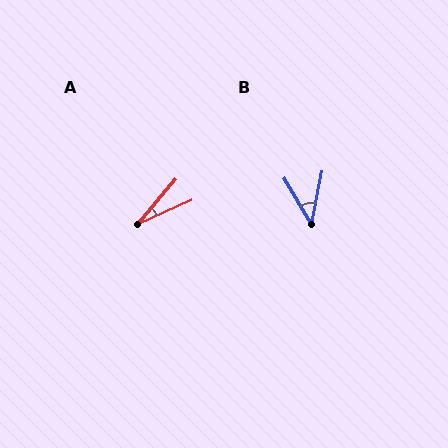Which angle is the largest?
B, at approximately 41 degrees.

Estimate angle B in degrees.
Approximately 41 degrees.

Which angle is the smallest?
A, at approximately 26 degrees.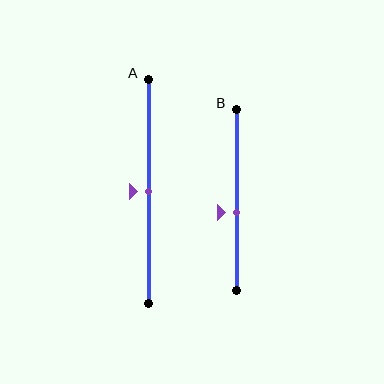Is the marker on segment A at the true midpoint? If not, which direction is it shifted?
Yes, the marker on segment A is at the true midpoint.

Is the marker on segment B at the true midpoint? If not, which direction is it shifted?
No, the marker on segment B is shifted downward by about 7% of the segment length.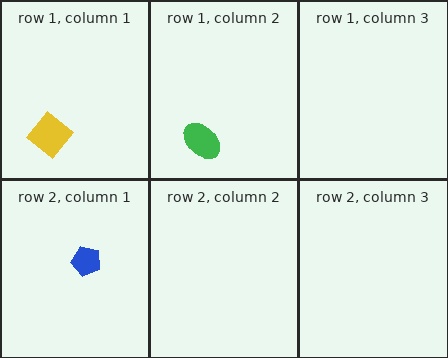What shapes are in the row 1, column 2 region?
The green ellipse.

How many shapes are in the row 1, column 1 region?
1.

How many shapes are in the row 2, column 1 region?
1.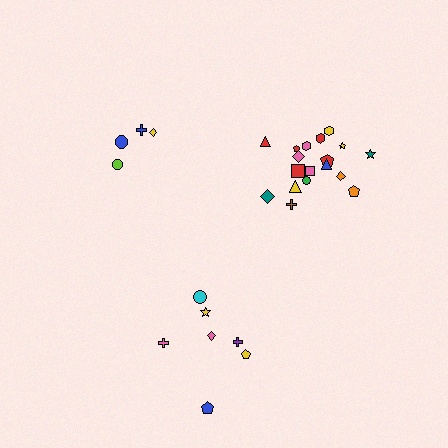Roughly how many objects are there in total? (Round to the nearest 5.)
Roughly 30 objects in total.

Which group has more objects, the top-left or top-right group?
The top-right group.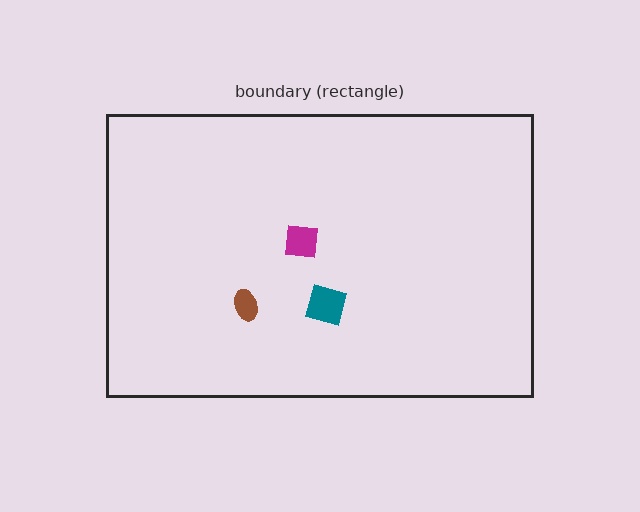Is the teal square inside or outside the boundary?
Inside.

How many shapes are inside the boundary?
3 inside, 0 outside.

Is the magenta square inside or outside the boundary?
Inside.